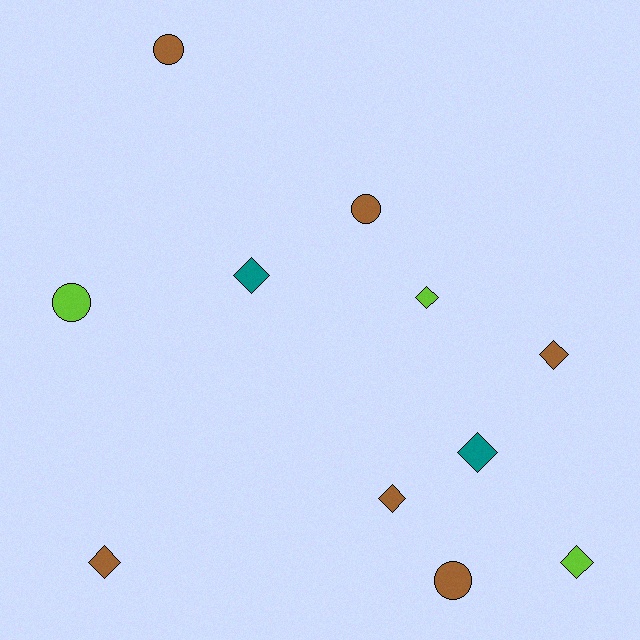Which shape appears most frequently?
Diamond, with 7 objects.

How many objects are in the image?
There are 11 objects.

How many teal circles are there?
There are no teal circles.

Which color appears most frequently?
Brown, with 6 objects.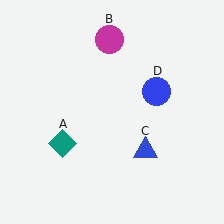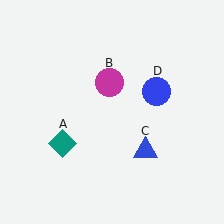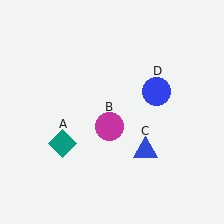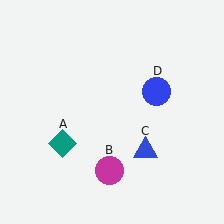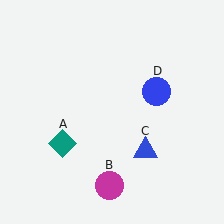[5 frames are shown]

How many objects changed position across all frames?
1 object changed position: magenta circle (object B).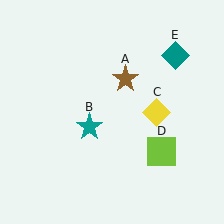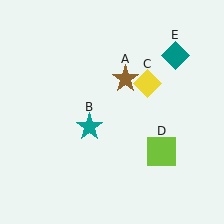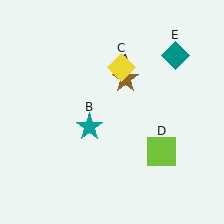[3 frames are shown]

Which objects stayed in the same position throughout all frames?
Brown star (object A) and teal star (object B) and lime square (object D) and teal diamond (object E) remained stationary.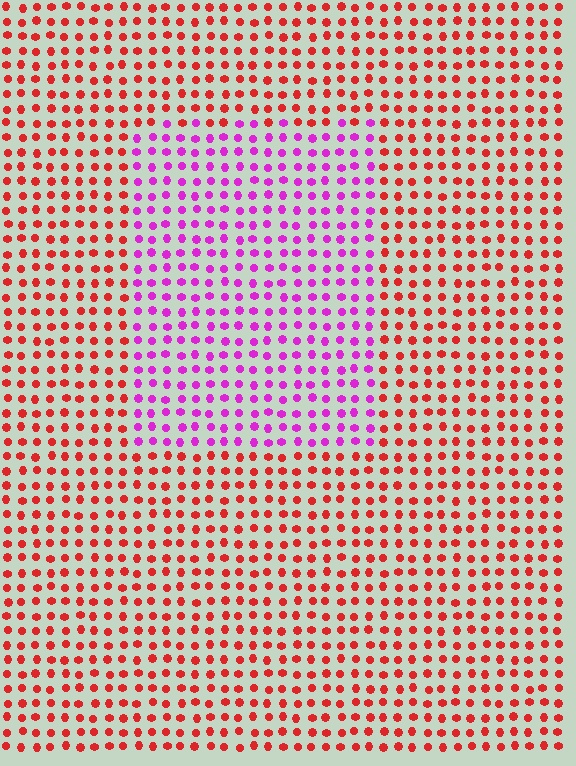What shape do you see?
I see a rectangle.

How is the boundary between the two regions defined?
The boundary is defined purely by a slight shift in hue (about 57 degrees). Spacing, size, and orientation are identical on both sides.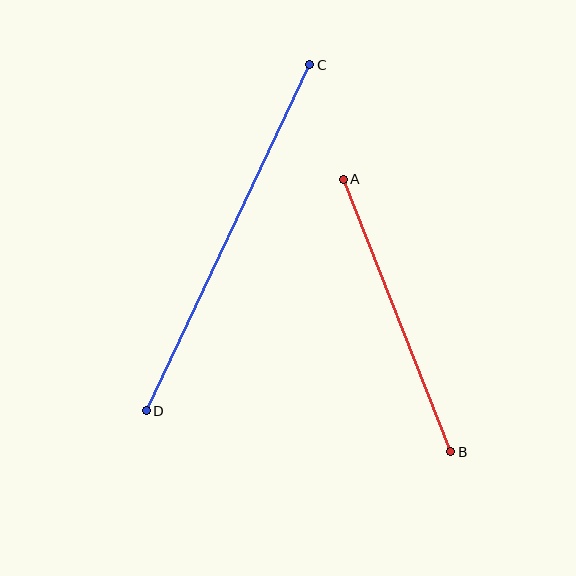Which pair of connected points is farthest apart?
Points C and D are farthest apart.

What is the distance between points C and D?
The distance is approximately 383 pixels.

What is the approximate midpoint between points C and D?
The midpoint is at approximately (228, 238) pixels.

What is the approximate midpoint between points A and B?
The midpoint is at approximately (397, 315) pixels.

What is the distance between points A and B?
The distance is approximately 293 pixels.